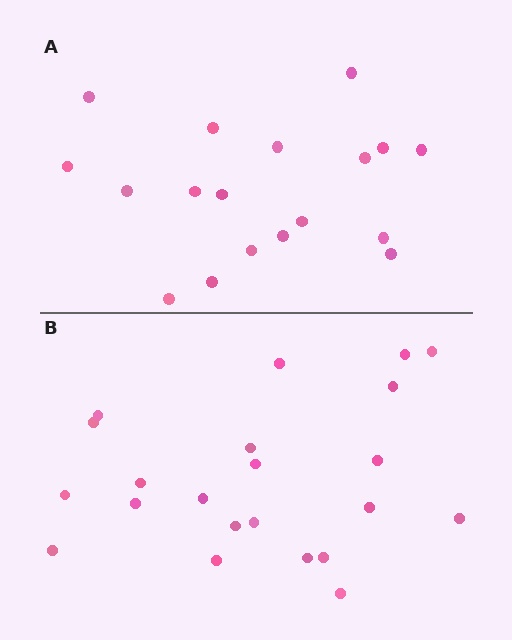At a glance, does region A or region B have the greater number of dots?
Region B (the bottom region) has more dots.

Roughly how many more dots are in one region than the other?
Region B has about 4 more dots than region A.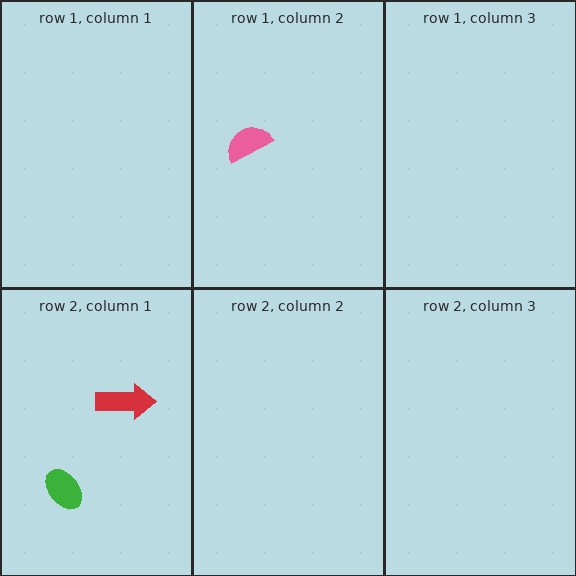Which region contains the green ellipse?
The row 2, column 1 region.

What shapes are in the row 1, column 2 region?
The pink semicircle.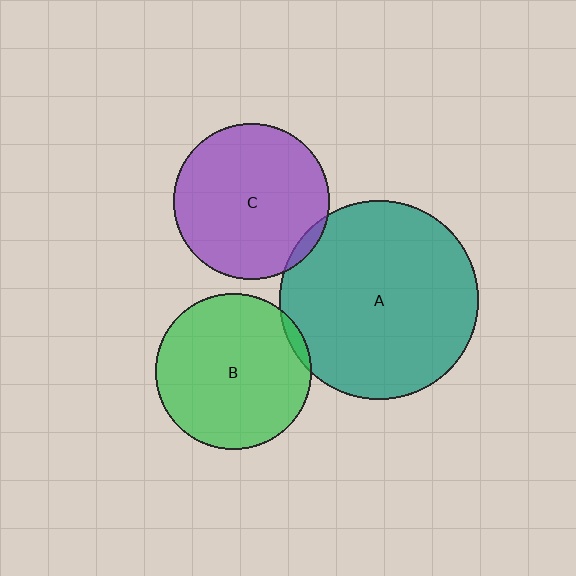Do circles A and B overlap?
Yes.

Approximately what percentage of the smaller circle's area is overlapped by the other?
Approximately 5%.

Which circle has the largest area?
Circle A (teal).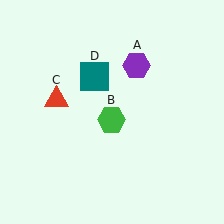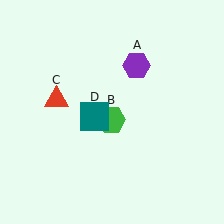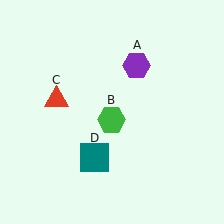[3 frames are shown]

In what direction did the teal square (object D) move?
The teal square (object D) moved down.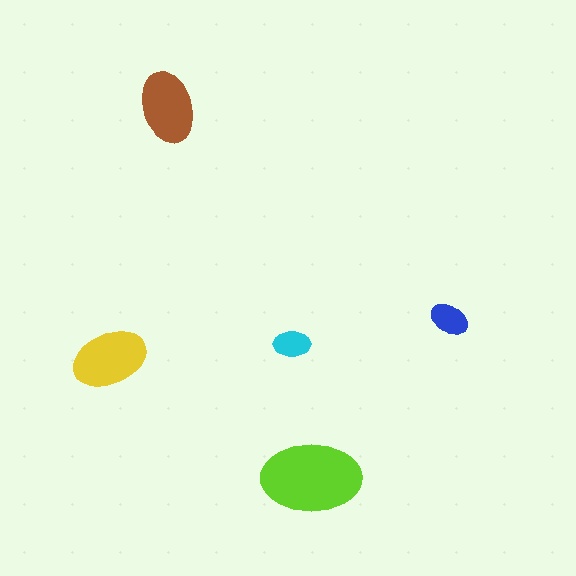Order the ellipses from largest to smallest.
the lime one, the yellow one, the brown one, the blue one, the cyan one.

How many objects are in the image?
There are 5 objects in the image.